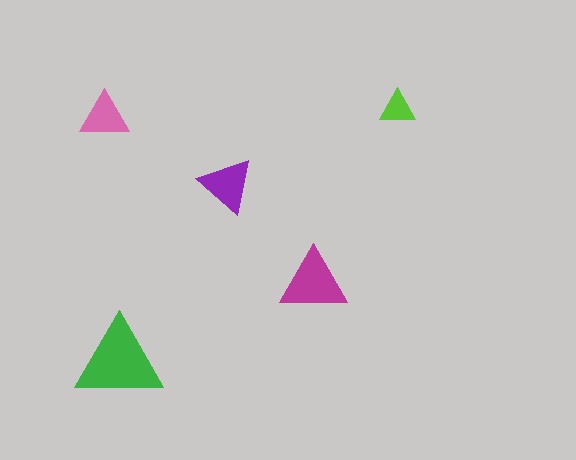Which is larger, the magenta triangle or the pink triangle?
The magenta one.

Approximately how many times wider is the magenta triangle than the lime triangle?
About 2 times wider.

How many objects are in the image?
There are 5 objects in the image.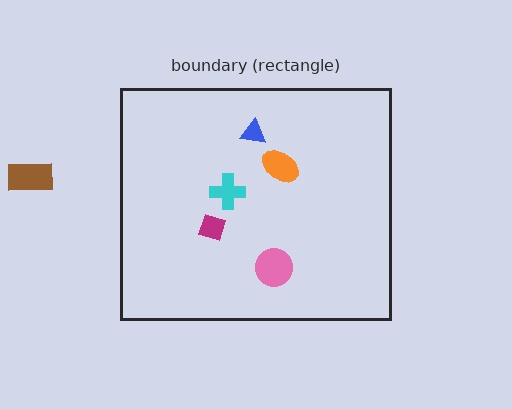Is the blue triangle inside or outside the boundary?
Inside.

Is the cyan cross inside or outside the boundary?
Inside.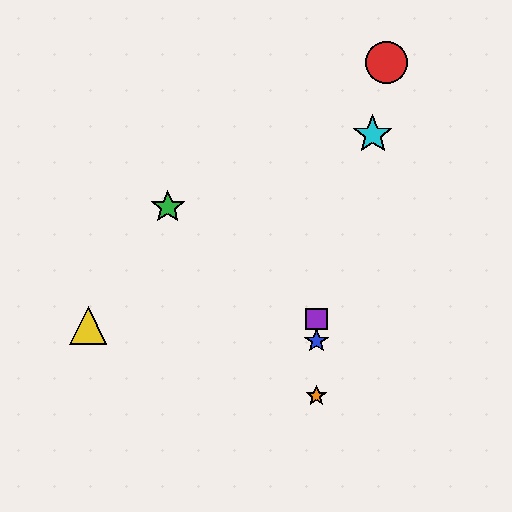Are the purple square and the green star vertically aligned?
No, the purple square is at x≈316 and the green star is at x≈168.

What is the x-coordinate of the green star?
The green star is at x≈168.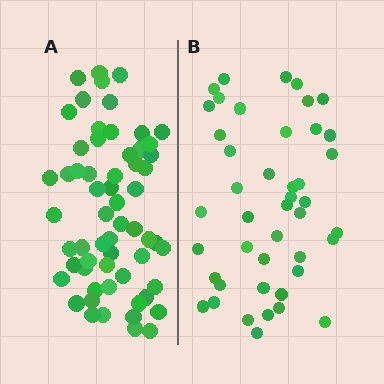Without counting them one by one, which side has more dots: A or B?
Region A (the left region) has more dots.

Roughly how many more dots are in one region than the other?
Region A has approximately 15 more dots than region B.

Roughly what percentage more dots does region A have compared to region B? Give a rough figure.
About 35% more.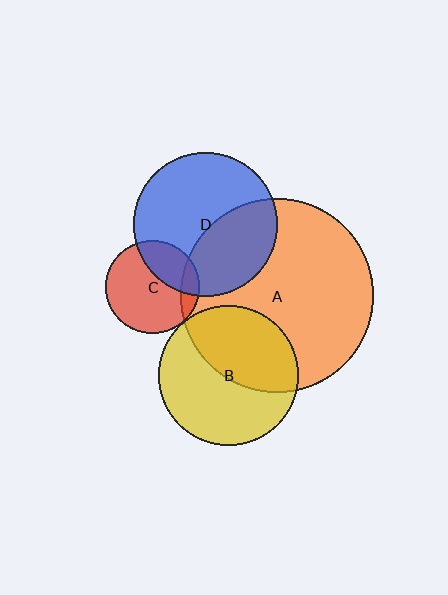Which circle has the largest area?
Circle A (orange).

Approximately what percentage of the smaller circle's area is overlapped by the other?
Approximately 45%.